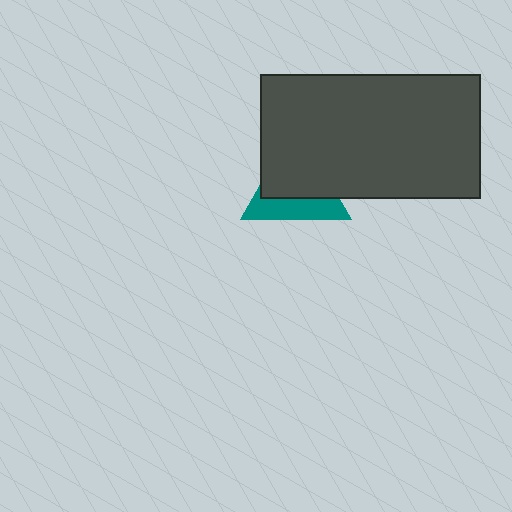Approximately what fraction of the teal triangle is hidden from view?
Roughly 62% of the teal triangle is hidden behind the dark gray rectangle.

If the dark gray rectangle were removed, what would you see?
You would see the complete teal triangle.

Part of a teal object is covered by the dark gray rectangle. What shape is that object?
It is a triangle.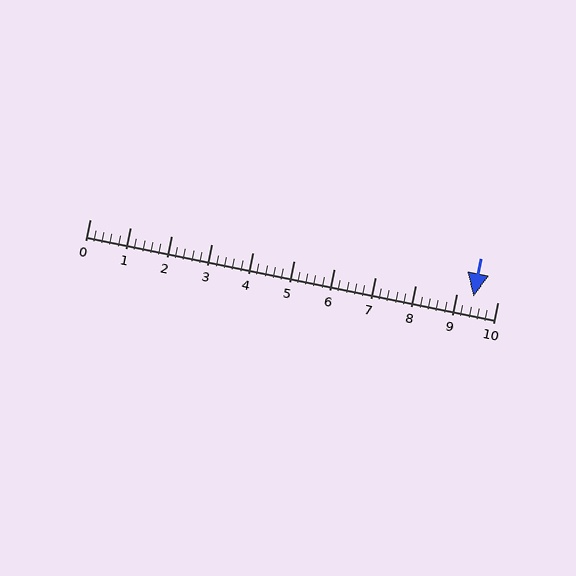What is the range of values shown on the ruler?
The ruler shows values from 0 to 10.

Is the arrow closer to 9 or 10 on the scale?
The arrow is closer to 9.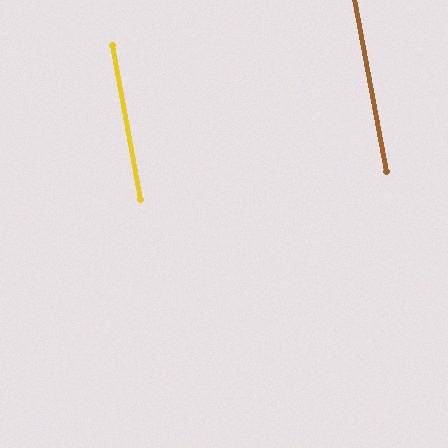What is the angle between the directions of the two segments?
Approximately 0 degrees.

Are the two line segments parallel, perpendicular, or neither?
Parallel — their directions differ by only 0.1°.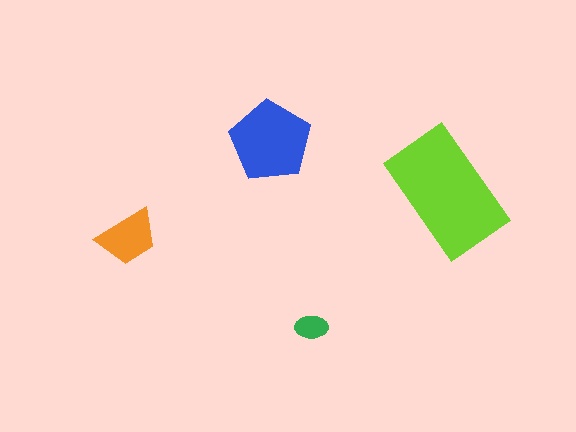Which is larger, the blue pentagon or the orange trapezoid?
The blue pentagon.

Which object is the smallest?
The green ellipse.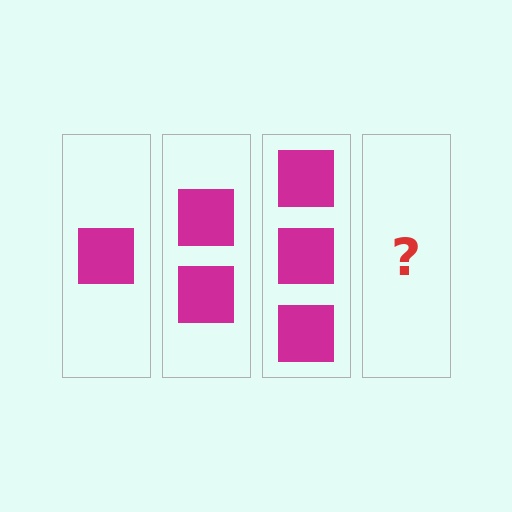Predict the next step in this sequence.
The next step is 4 squares.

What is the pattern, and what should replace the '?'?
The pattern is that each step adds one more square. The '?' should be 4 squares.